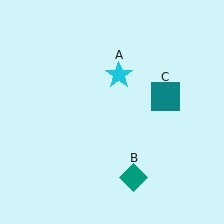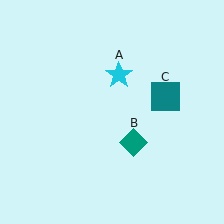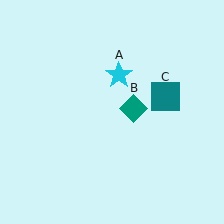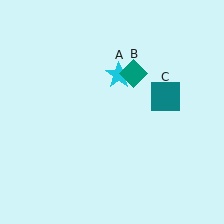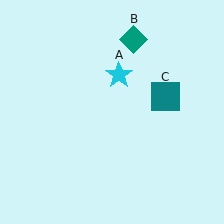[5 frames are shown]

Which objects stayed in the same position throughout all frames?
Cyan star (object A) and teal square (object C) remained stationary.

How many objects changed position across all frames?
1 object changed position: teal diamond (object B).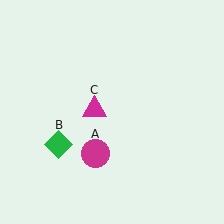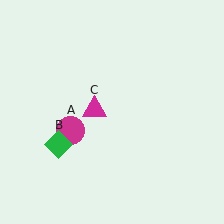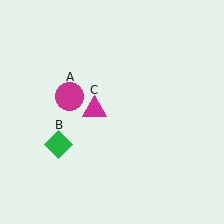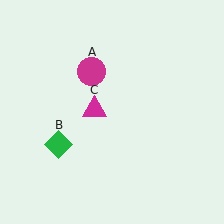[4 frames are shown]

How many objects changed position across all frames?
1 object changed position: magenta circle (object A).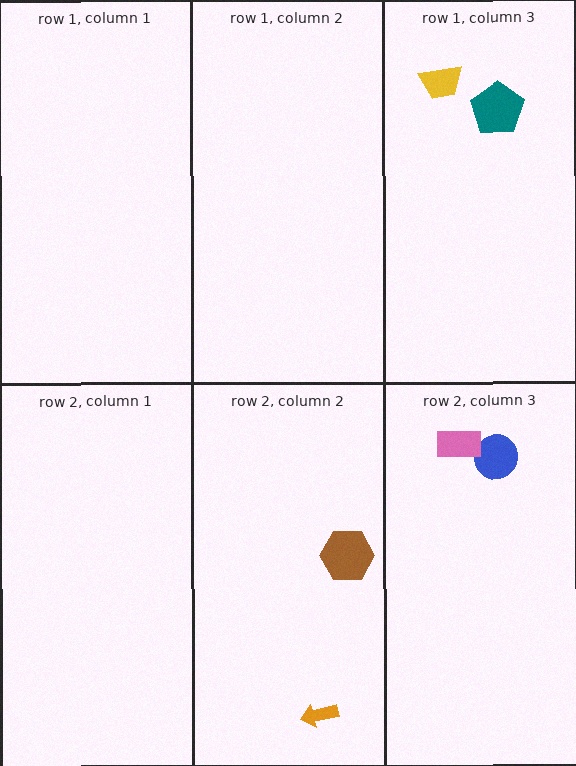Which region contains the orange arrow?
The row 2, column 2 region.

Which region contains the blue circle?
The row 2, column 3 region.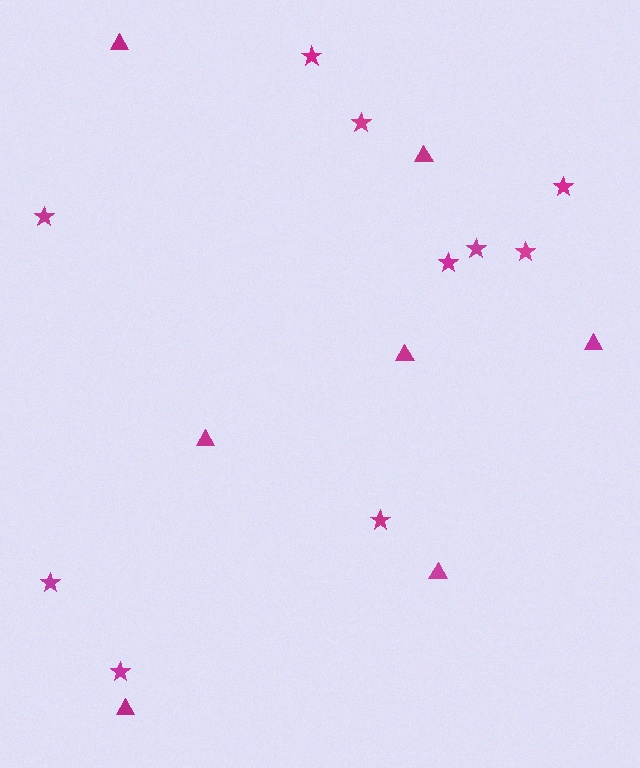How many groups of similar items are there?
There are 2 groups: one group of stars (10) and one group of triangles (7).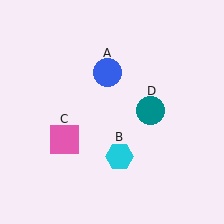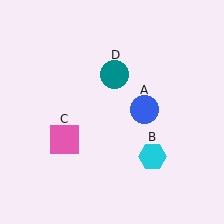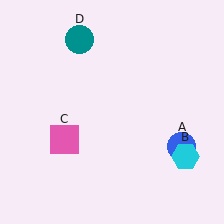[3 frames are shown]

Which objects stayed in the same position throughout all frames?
Pink square (object C) remained stationary.